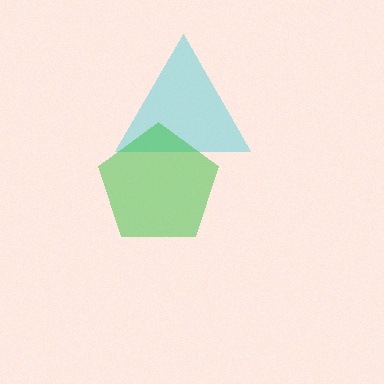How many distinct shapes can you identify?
There are 2 distinct shapes: a cyan triangle, a green pentagon.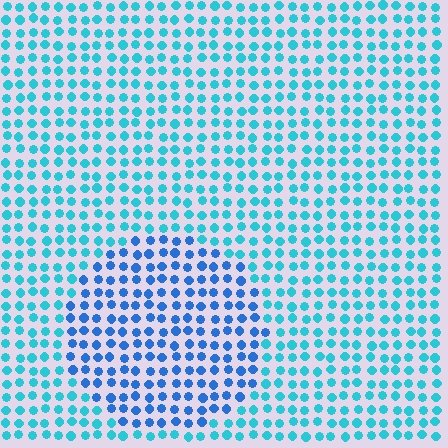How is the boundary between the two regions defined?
The boundary is defined purely by a slight shift in hue (about 31 degrees). Spacing, size, and orientation are identical on both sides.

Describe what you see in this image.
The image is filled with small cyan elements in a uniform arrangement. A circle-shaped region is visible where the elements are tinted to a slightly different hue, forming a subtle color boundary.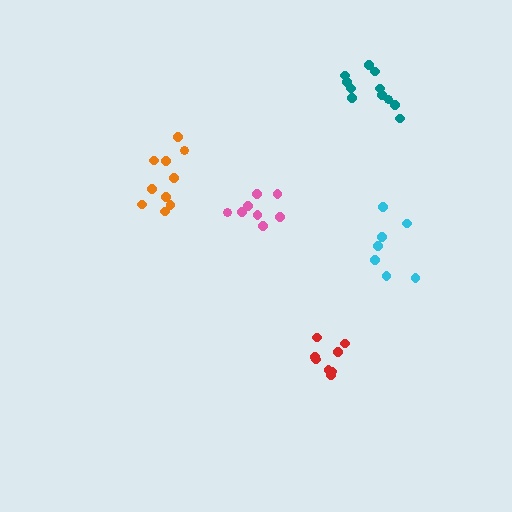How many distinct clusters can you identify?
There are 5 distinct clusters.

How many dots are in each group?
Group 1: 7 dots, Group 2: 8 dots, Group 3: 10 dots, Group 4: 12 dots, Group 5: 8 dots (45 total).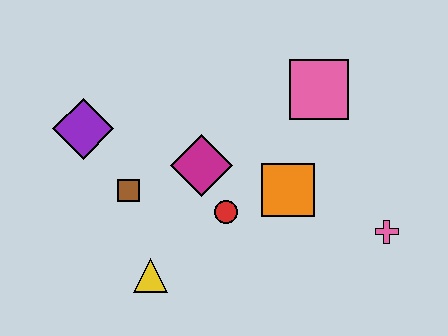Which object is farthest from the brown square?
The pink cross is farthest from the brown square.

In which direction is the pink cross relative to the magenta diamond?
The pink cross is to the right of the magenta diamond.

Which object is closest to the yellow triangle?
The brown square is closest to the yellow triangle.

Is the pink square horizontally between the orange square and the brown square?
No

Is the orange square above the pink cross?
Yes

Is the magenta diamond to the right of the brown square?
Yes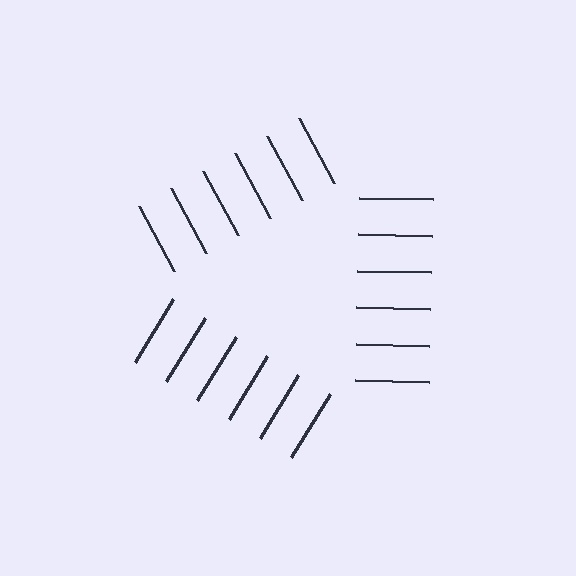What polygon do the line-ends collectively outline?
An illusory triangle — the line segments terminate on its edges but no continuous stroke is drawn.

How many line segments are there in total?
18 — 6 along each of the 3 edges.